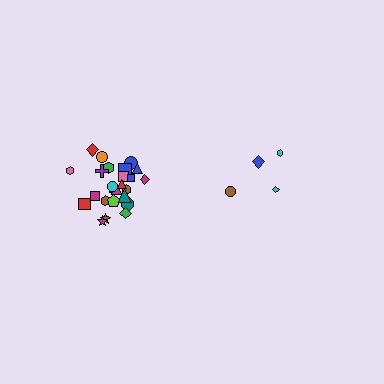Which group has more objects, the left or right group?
The left group.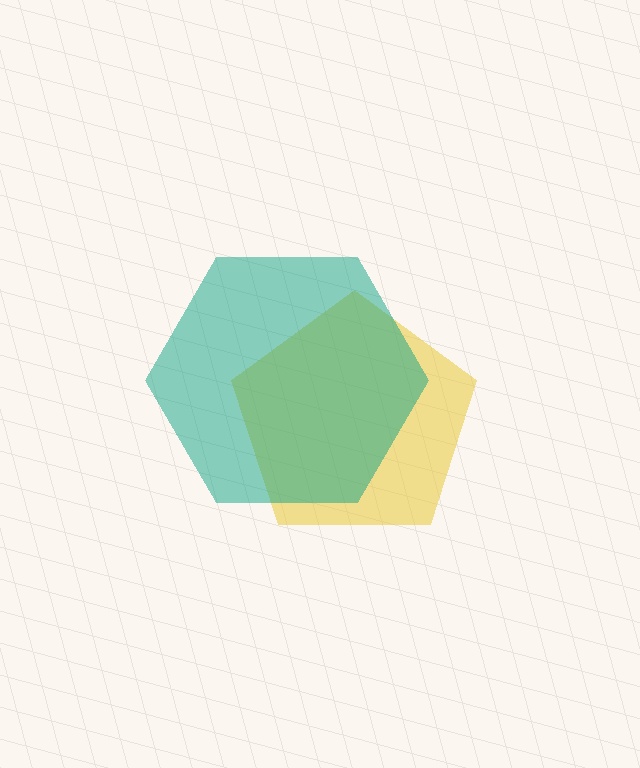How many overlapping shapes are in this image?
There are 2 overlapping shapes in the image.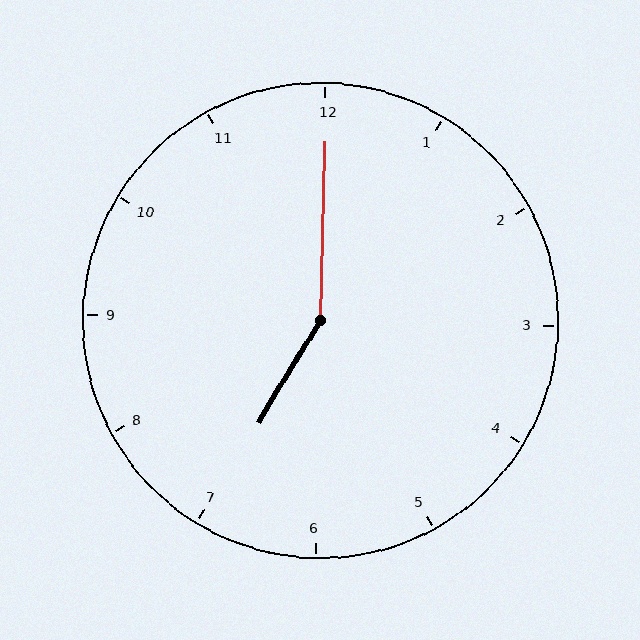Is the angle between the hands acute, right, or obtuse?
It is obtuse.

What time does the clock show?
7:00.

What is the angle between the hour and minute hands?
Approximately 150 degrees.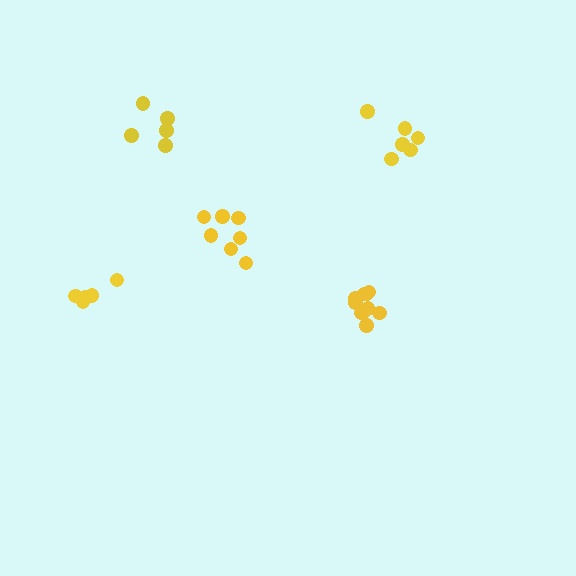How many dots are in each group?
Group 1: 6 dots, Group 2: 10 dots, Group 3: 5 dots, Group 4: 7 dots, Group 5: 5 dots (33 total).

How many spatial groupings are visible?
There are 5 spatial groupings.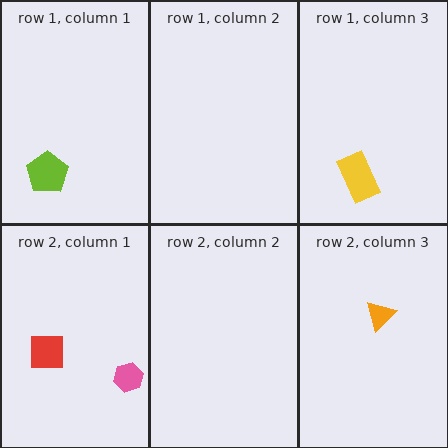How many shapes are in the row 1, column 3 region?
1.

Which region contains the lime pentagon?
The row 1, column 1 region.